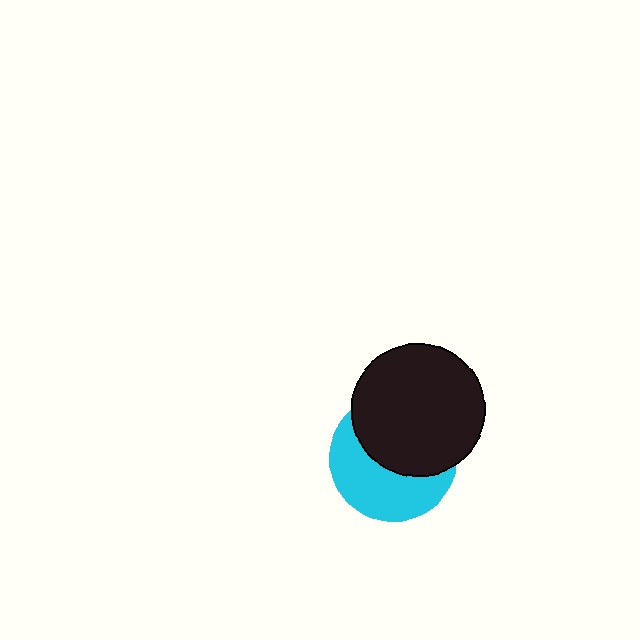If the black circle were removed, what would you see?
You would see the complete cyan circle.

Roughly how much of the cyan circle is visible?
About half of it is visible (roughly 48%).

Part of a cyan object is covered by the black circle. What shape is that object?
It is a circle.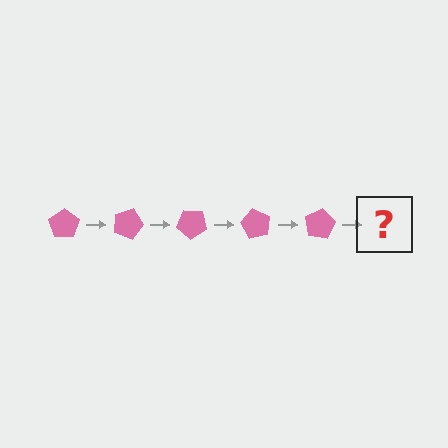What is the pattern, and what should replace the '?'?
The pattern is that the pentagon rotates 20 degrees each step. The '?' should be a pink pentagon rotated 100 degrees.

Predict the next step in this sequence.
The next step is a pink pentagon rotated 100 degrees.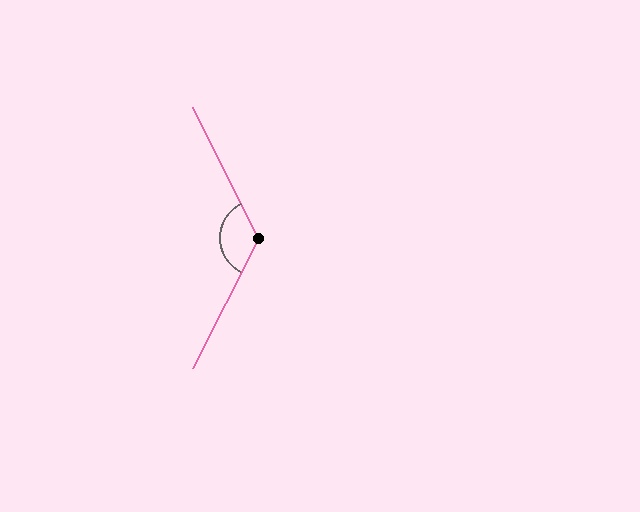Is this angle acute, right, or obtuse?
It is obtuse.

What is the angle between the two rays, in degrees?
Approximately 127 degrees.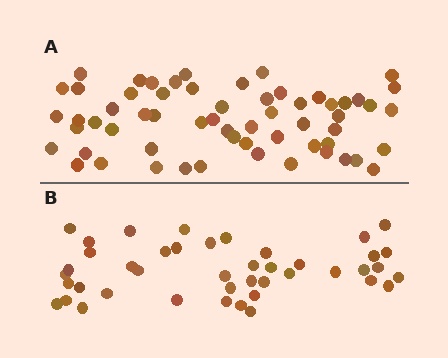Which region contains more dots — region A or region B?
Region A (the top region) has more dots.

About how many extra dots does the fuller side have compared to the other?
Region A has approximately 15 more dots than region B.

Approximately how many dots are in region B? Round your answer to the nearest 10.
About 40 dots. (The exact count is 43, which rounds to 40.)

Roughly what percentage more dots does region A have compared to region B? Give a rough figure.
About 40% more.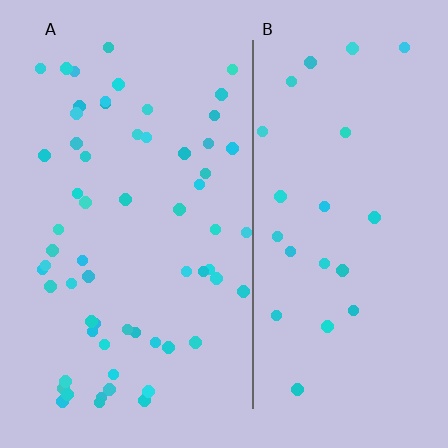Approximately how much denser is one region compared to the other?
Approximately 2.6× — region A over region B.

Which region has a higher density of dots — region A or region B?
A (the left).